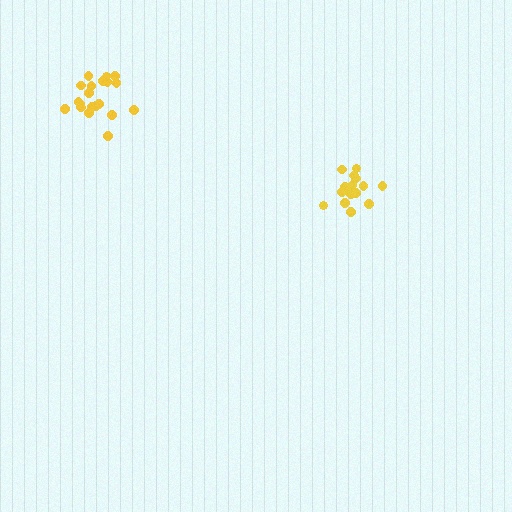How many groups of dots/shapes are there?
There are 2 groups.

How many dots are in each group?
Group 1: 15 dots, Group 2: 20 dots (35 total).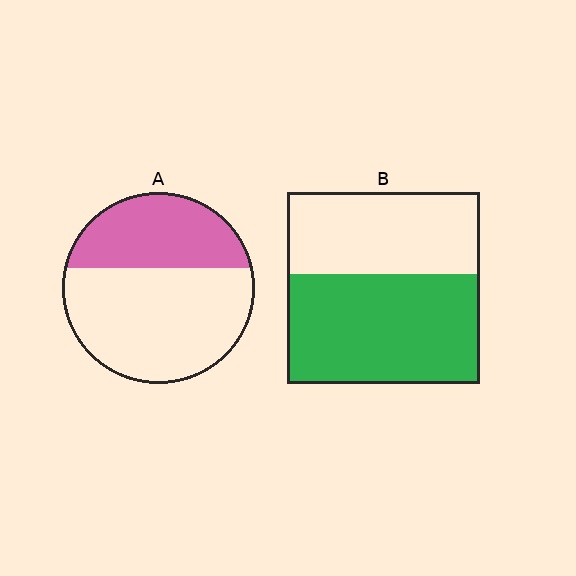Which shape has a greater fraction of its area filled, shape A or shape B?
Shape B.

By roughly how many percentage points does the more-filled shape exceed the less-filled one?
By roughly 20 percentage points (B over A).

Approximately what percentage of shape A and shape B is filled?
A is approximately 35% and B is approximately 55%.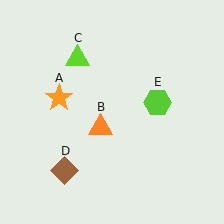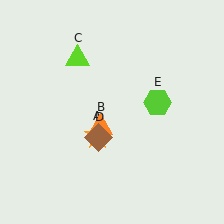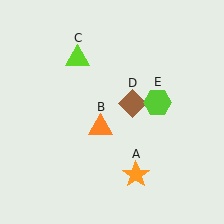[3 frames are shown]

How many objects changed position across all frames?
2 objects changed position: orange star (object A), brown diamond (object D).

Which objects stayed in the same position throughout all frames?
Orange triangle (object B) and lime triangle (object C) and lime hexagon (object E) remained stationary.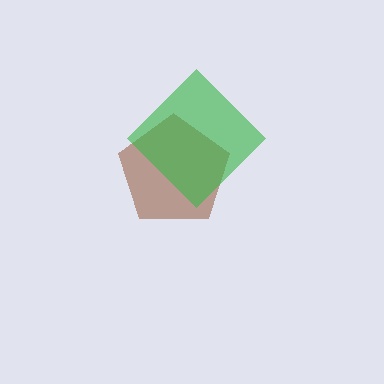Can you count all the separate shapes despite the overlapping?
Yes, there are 2 separate shapes.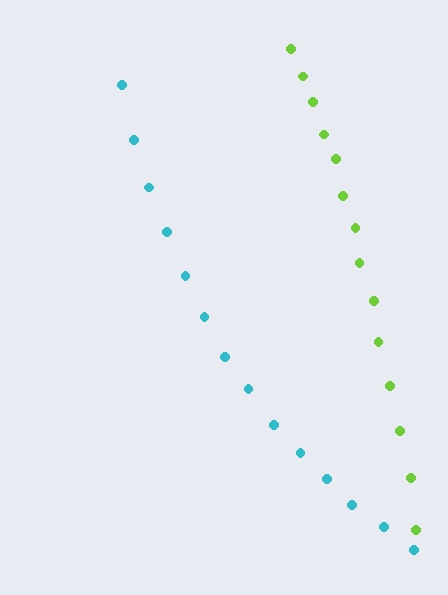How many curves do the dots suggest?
There are 2 distinct paths.